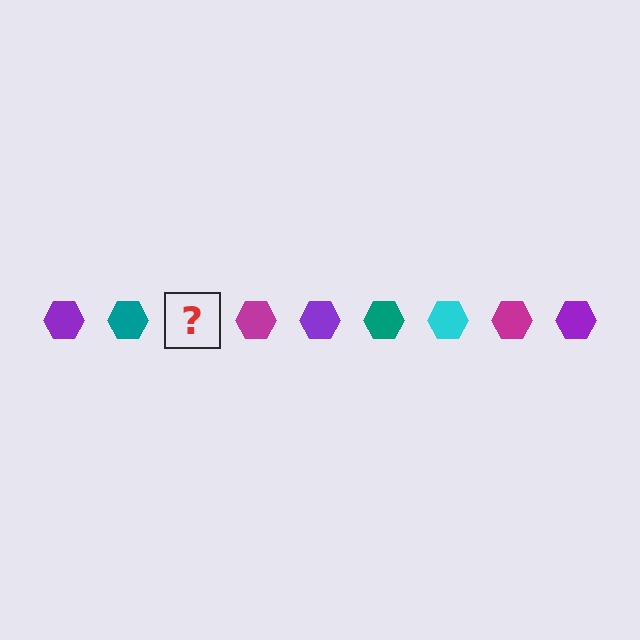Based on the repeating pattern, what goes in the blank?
The blank should be a cyan hexagon.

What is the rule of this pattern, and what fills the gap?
The rule is that the pattern cycles through purple, teal, cyan, magenta hexagons. The gap should be filled with a cyan hexagon.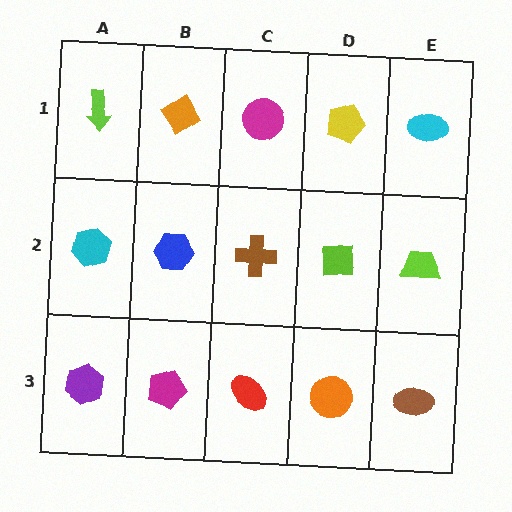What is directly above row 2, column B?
An orange diamond.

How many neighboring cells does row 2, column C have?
4.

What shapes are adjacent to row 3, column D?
A lime square (row 2, column D), a red ellipse (row 3, column C), a brown ellipse (row 3, column E).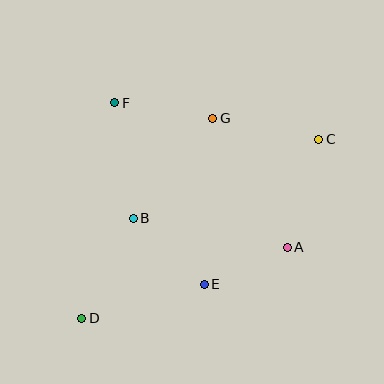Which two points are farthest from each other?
Points C and D are farthest from each other.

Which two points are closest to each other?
Points A and E are closest to each other.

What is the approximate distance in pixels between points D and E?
The distance between D and E is approximately 127 pixels.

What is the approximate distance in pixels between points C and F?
The distance between C and F is approximately 207 pixels.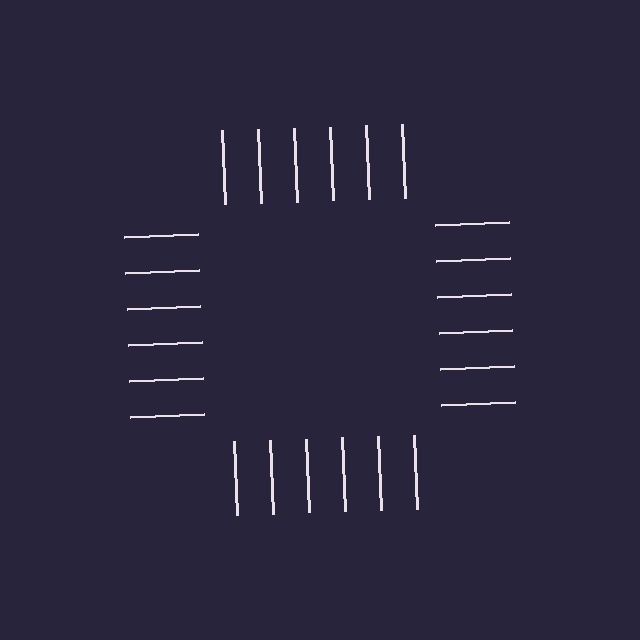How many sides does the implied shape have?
4 sides — the line-ends trace a square.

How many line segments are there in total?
24 — 6 along each of the 4 edges.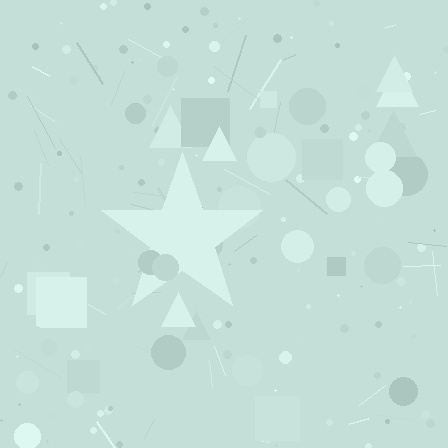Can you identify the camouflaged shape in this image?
The camouflaged shape is a star.